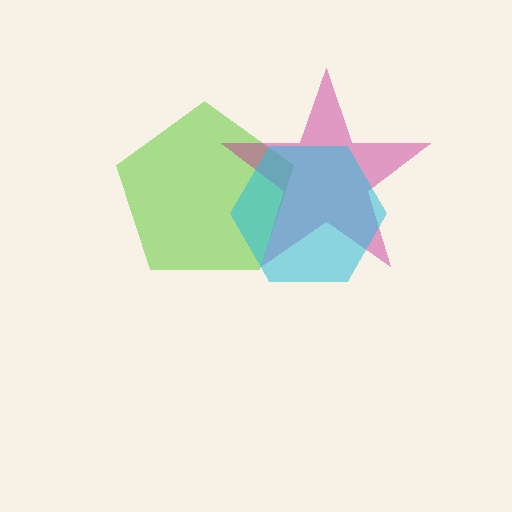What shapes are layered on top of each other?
The layered shapes are: a lime pentagon, a magenta star, a cyan hexagon.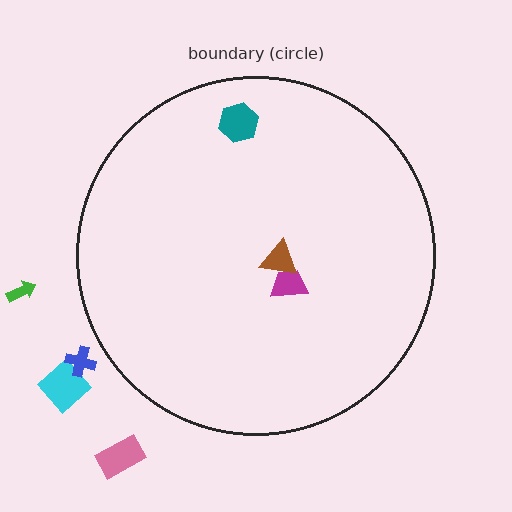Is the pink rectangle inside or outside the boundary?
Outside.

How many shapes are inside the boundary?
3 inside, 4 outside.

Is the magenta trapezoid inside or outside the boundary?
Inside.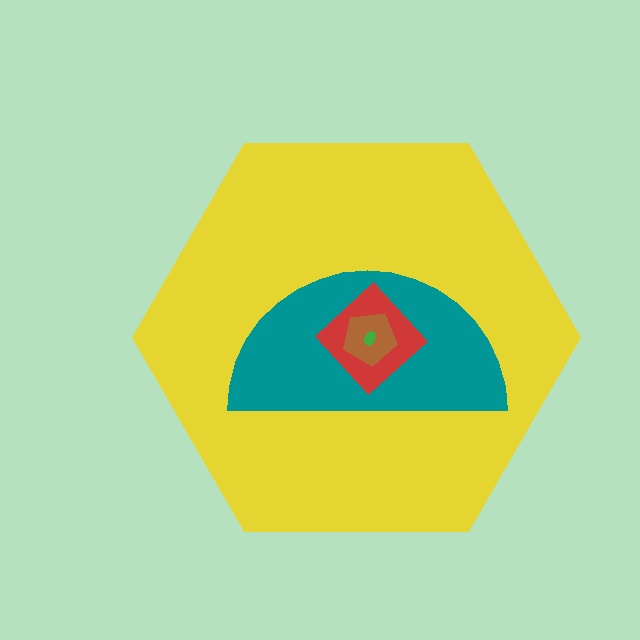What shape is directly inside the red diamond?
The brown pentagon.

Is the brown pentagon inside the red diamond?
Yes.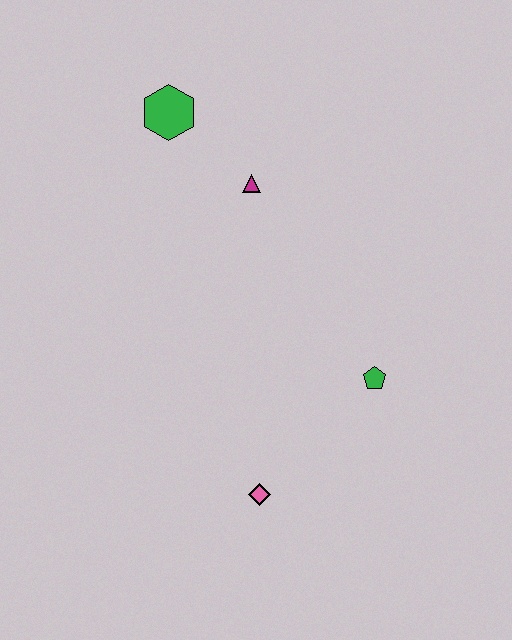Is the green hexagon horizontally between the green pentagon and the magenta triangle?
No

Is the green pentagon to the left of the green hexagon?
No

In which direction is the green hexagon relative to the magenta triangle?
The green hexagon is to the left of the magenta triangle.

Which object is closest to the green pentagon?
The pink diamond is closest to the green pentagon.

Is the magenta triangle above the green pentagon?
Yes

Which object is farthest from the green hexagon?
The pink diamond is farthest from the green hexagon.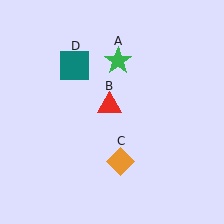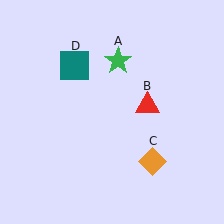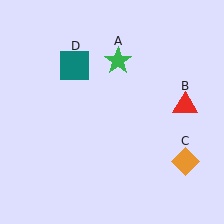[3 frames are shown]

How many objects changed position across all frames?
2 objects changed position: red triangle (object B), orange diamond (object C).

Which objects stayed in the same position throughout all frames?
Green star (object A) and teal square (object D) remained stationary.